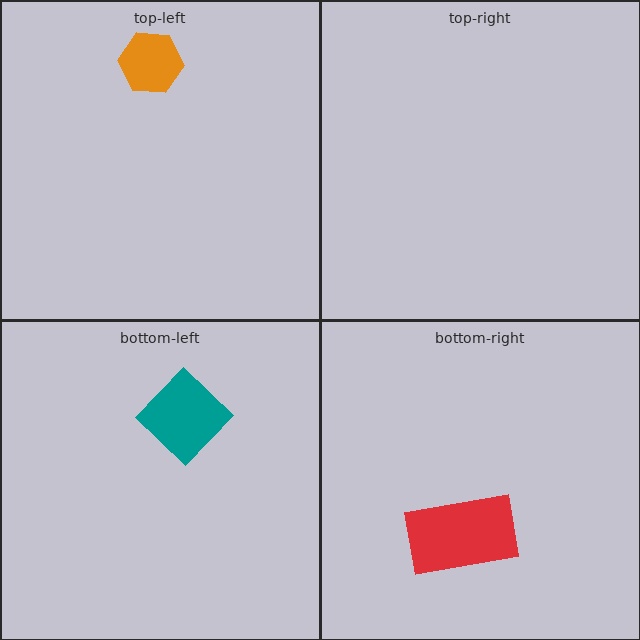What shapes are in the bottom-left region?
The teal diamond.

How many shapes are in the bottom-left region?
1.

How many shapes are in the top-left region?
1.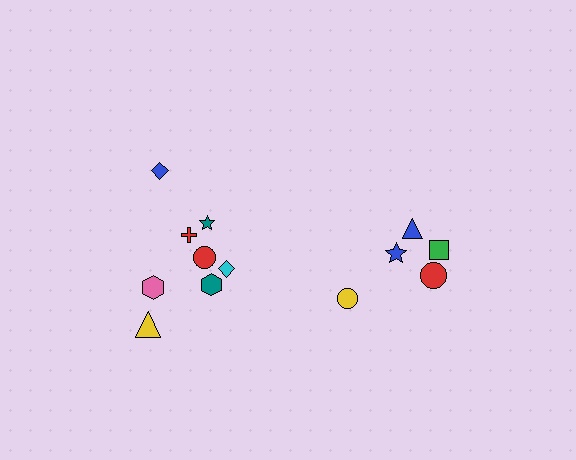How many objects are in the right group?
There are 5 objects.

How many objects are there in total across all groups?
There are 13 objects.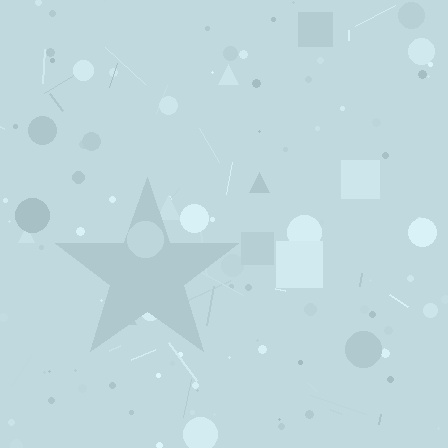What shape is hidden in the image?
A star is hidden in the image.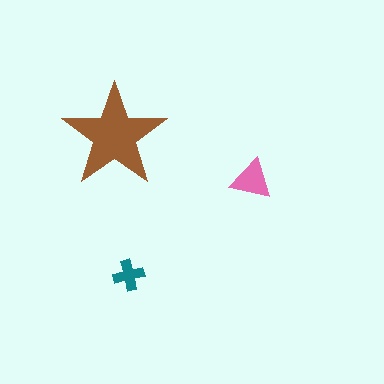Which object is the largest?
The brown star.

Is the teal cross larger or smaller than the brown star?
Smaller.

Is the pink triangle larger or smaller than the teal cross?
Larger.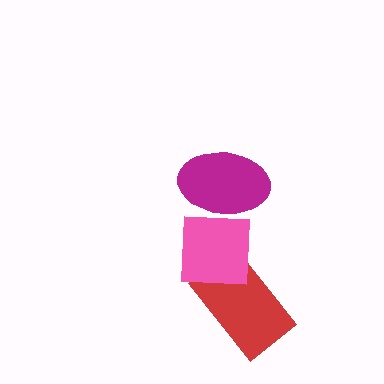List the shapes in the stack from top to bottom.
From top to bottom: the magenta ellipse, the pink square, the red rectangle.